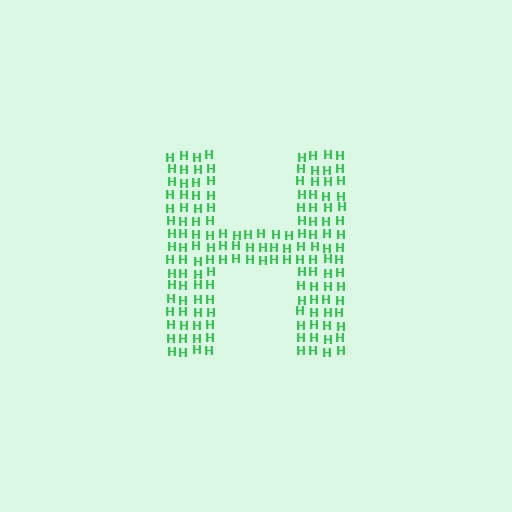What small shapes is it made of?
It is made of small letter H's.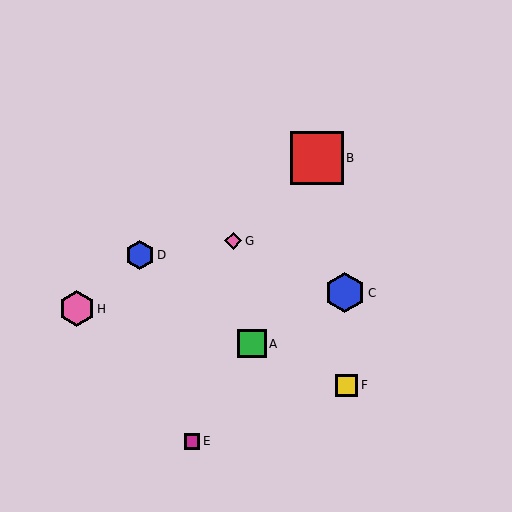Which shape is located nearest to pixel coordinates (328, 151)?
The red square (labeled B) at (317, 158) is nearest to that location.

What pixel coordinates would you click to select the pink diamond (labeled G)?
Click at (233, 241) to select the pink diamond G.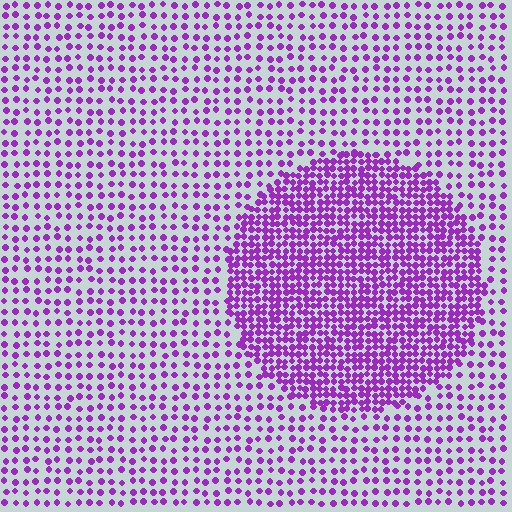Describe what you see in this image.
The image contains small purple elements arranged at two different densities. A circle-shaped region is visible where the elements are more densely packed than the surrounding area.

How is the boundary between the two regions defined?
The boundary is defined by a change in element density (approximately 2.4x ratio). All elements are the same color, size, and shape.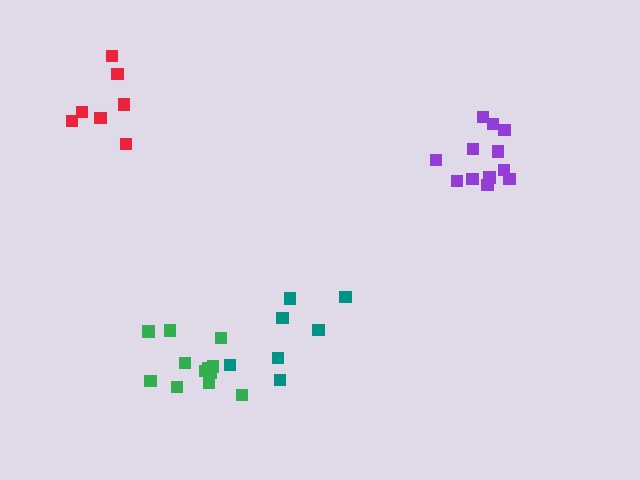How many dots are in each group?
Group 1: 13 dots, Group 2: 7 dots, Group 3: 12 dots, Group 4: 7 dots (39 total).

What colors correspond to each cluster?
The clusters are colored: green, teal, purple, red.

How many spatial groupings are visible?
There are 4 spatial groupings.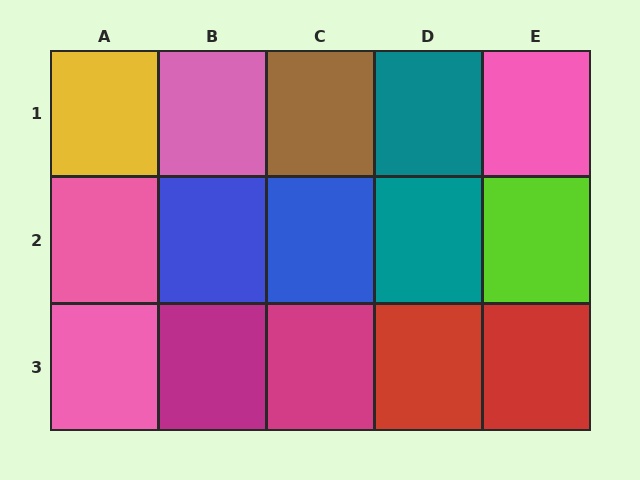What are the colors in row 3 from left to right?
Pink, magenta, magenta, red, red.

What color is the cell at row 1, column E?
Pink.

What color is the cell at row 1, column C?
Brown.